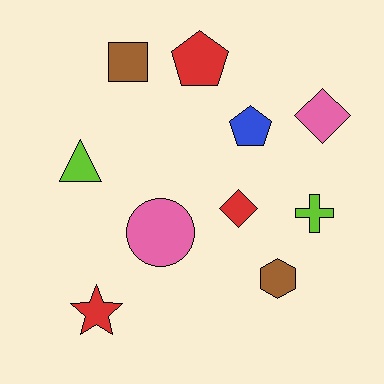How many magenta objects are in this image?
There are no magenta objects.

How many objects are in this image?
There are 10 objects.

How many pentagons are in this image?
There are 2 pentagons.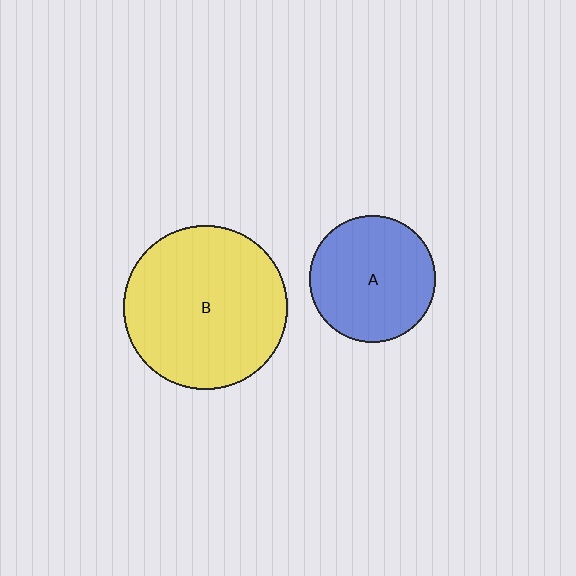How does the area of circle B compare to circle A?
Approximately 1.7 times.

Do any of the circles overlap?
No, none of the circles overlap.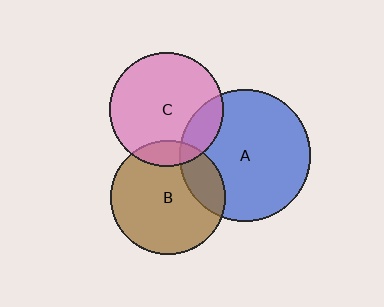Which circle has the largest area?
Circle A (blue).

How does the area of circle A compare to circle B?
Approximately 1.3 times.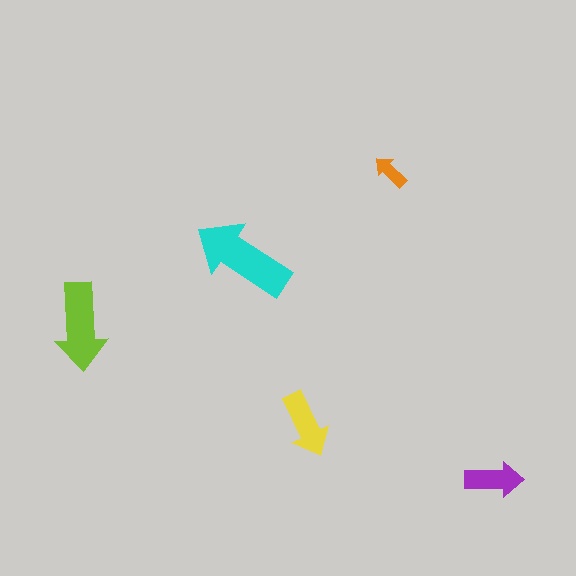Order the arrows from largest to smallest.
the cyan one, the lime one, the yellow one, the purple one, the orange one.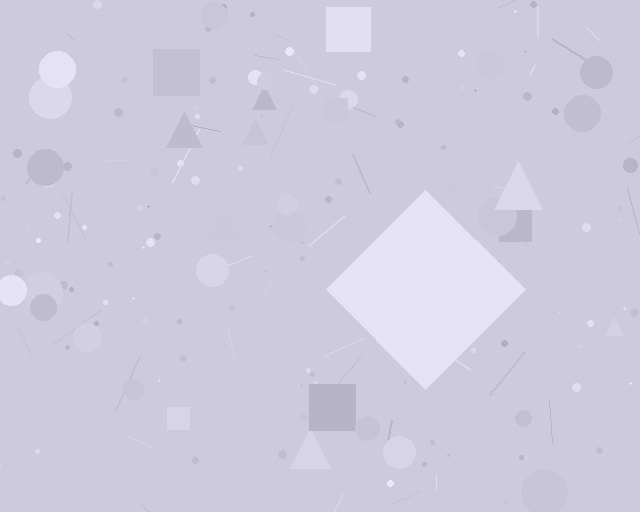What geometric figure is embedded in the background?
A diamond is embedded in the background.